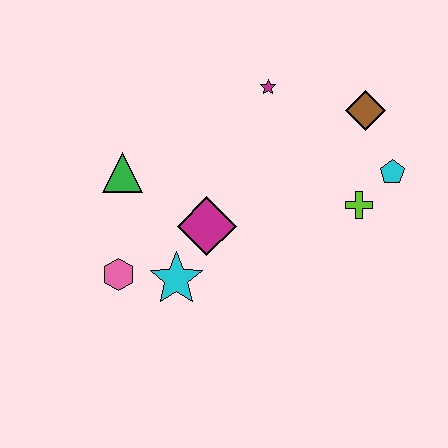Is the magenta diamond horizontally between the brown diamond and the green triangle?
Yes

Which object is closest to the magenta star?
The brown diamond is closest to the magenta star.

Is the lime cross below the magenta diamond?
No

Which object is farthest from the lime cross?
The pink hexagon is farthest from the lime cross.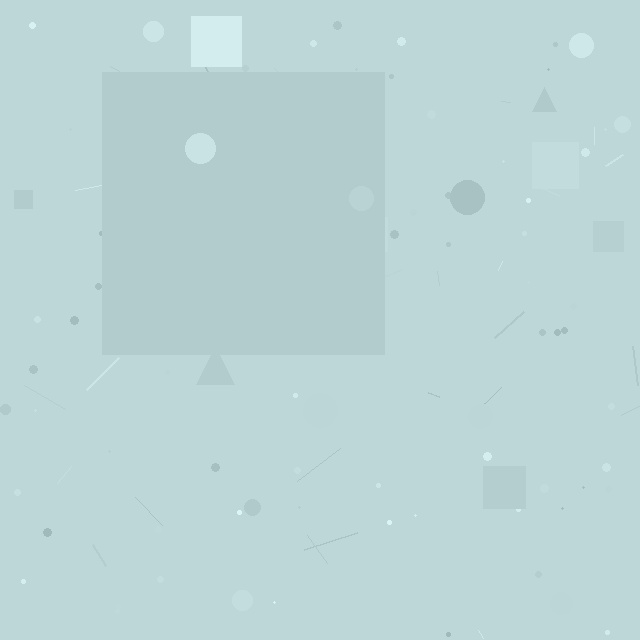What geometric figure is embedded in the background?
A square is embedded in the background.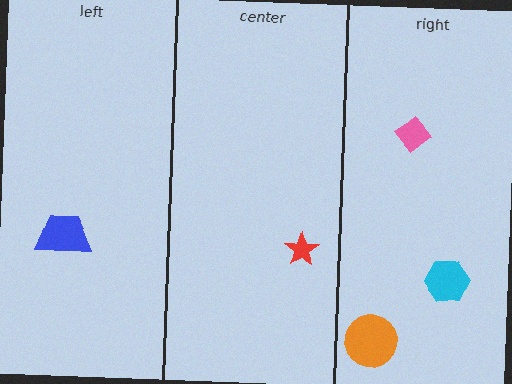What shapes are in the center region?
The red star.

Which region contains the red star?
The center region.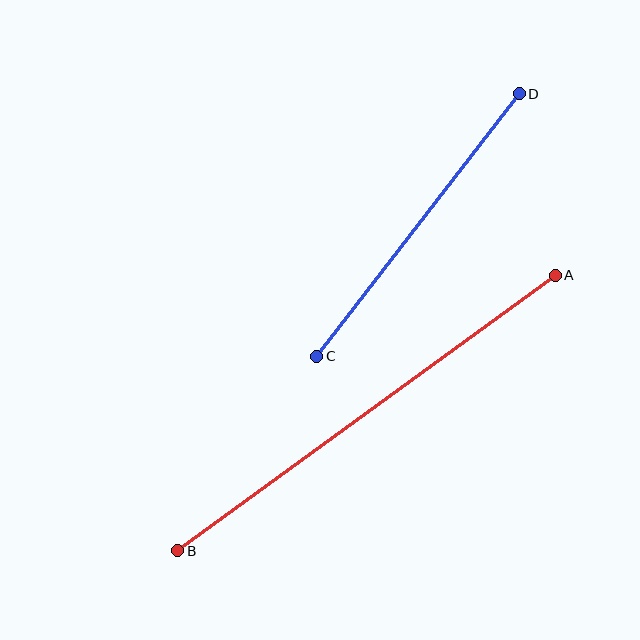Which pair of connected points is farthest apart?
Points A and B are farthest apart.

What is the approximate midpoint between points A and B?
The midpoint is at approximately (367, 413) pixels.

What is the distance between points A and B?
The distance is approximately 468 pixels.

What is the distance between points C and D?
The distance is approximately 331 pixels.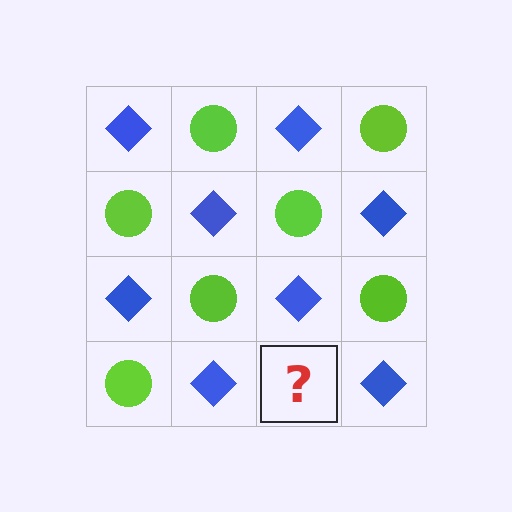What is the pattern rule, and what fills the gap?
The rule is that it alternates blue diamond and lime circle in a checkerboard pattern. The gap should be filled with a lime circle.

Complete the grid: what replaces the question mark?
The question mark should be replaced with a lime circle.